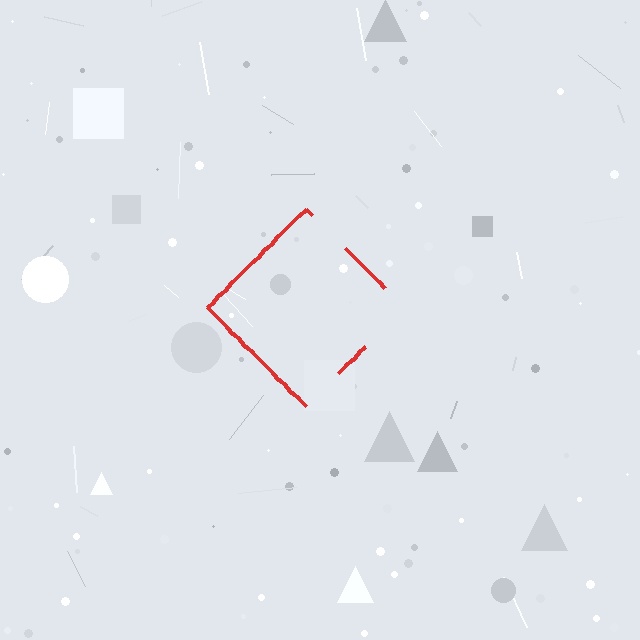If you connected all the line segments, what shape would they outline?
They would outline a diamond.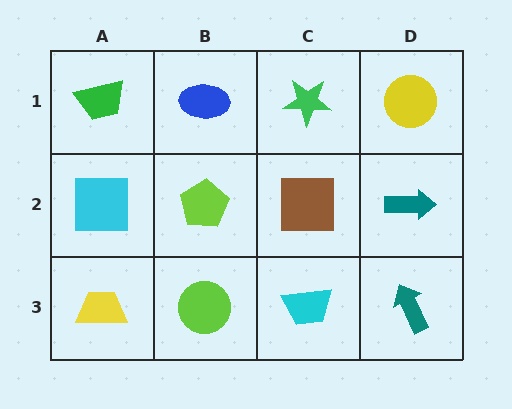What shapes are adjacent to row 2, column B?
A blue ellipse (row 1, column B), a lime circle (row 3, column B), a cyan square (row 2, column A), a brown square (row 2, column C).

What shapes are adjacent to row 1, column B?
A lime pentagon (row 2, column B), a green trapezoid (row 1, column A), a green star (row 1, column C).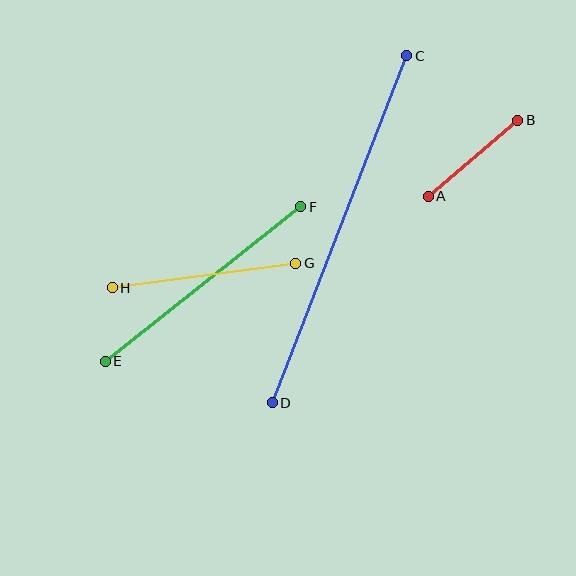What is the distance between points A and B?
The distance is approximately 117 pixels.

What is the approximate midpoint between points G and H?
The midpoint is at approximately (204, 276) pixels.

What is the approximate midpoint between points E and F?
The midpoint is at approximately (203, 284) pixels.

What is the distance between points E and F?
The distance is approximately 249 pixels.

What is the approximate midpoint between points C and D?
The midpoint is at approximately (339, 229) pixels.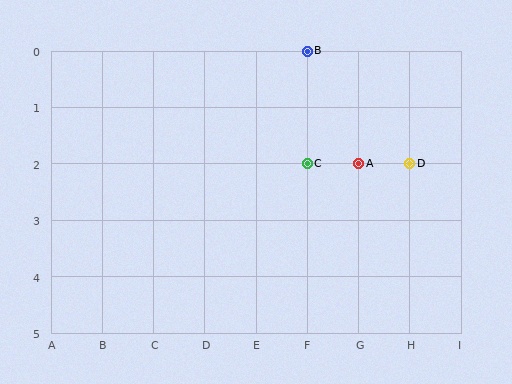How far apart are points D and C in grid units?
Points D and C are 2 columns apart.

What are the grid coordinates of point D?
Point D is at grid coordinates (H, 2).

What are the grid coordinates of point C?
Point C is at grid coordinates (F, 2).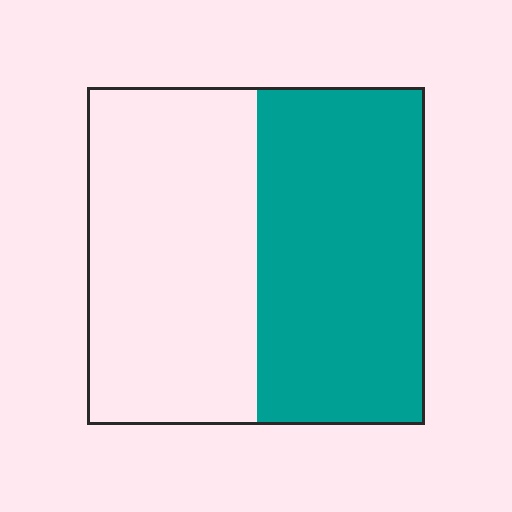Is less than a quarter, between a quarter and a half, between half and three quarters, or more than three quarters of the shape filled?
Between a quarter and a half.